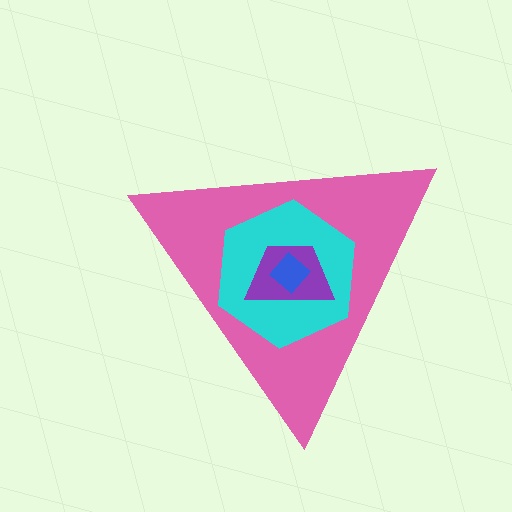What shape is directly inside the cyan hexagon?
The purple trapezoid.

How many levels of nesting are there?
4.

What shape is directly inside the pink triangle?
The cyan hexagon.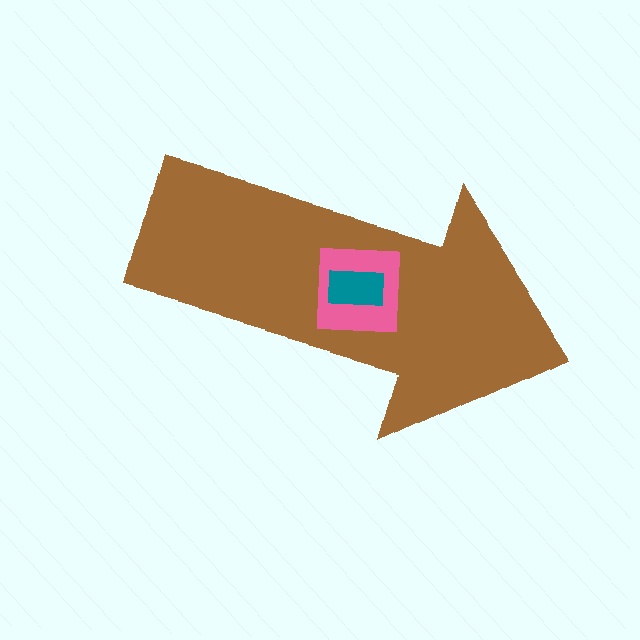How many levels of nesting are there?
3.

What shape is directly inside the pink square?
The teal rectangle.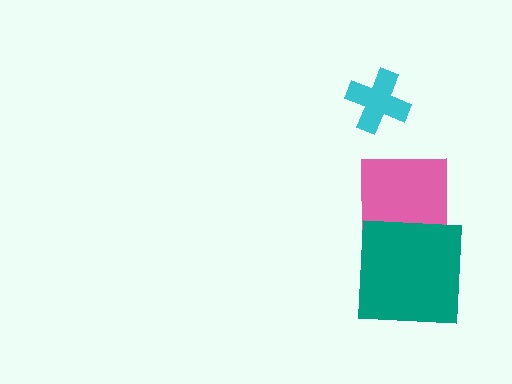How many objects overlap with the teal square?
1 object overlaps with the teal square.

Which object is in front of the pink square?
The teal square is in front of the pink square.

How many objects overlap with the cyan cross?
0 objects overlap with the cyan cross.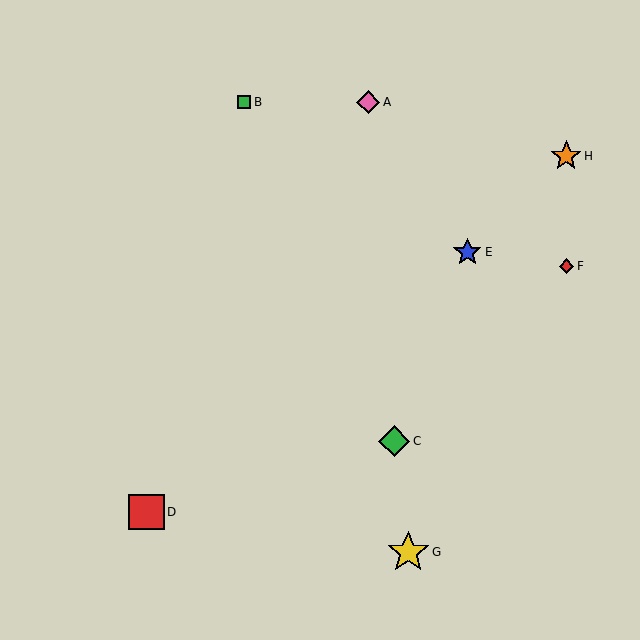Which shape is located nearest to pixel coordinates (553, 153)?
The orange star (labeled H) at (566, 156) is nearest to that location.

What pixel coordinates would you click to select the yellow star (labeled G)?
Click at (408, 552) to select the yellow star G.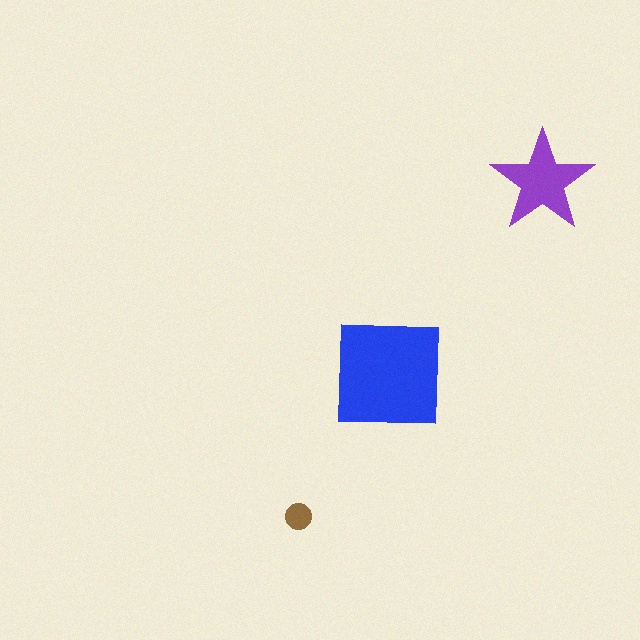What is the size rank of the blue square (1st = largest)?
1st.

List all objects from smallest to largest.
The brown circle, the purple star, the blue square.